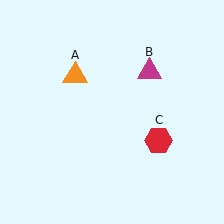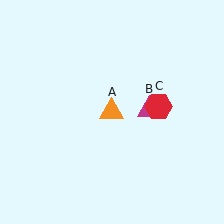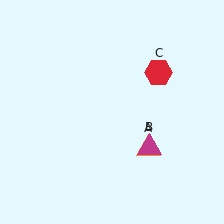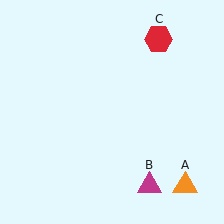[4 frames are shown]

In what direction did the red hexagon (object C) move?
The red hexagon (object C) moved up.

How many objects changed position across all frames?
3 objects changed position: orange triangle (object A), magenta triangle (object B), red hexagon (object C).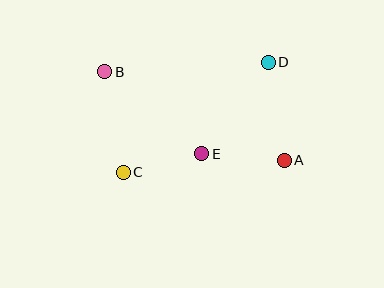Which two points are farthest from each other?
Points A and B are farthest from each other.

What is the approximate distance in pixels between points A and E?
The distance between A and E is approximately 83 pixels.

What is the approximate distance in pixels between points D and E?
The distance between D and E is approximately 114 pixels.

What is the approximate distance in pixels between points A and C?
The distance between A and C is approximately 161 pixels.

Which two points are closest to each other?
Points C and E are closest to each other.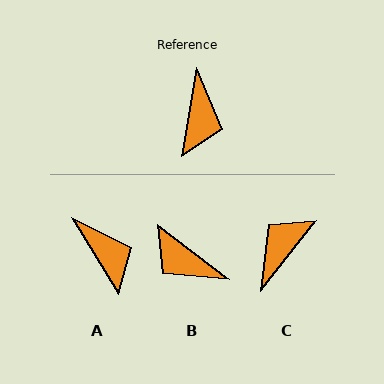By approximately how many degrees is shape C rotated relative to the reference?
Approximately 151 degrees counter-clockwise.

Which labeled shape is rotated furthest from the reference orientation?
C, about 151 degrees away.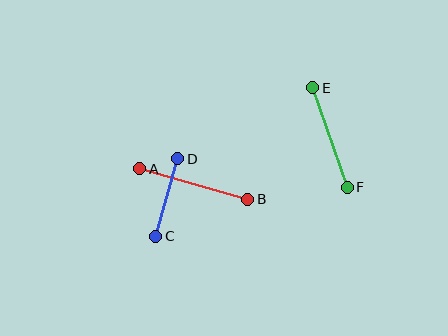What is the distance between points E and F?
The distance is approximately 105 pixels.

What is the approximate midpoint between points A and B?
The midpoint is at approximately (194, 184) pixels.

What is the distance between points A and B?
The distance is approximately 112 pixels.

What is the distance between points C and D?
The distance is approximately 81 pixels.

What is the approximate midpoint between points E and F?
The midpoint is at approximately (330, 138) pixels.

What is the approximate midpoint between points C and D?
The midpoint is at approximately (167, 197) pixels.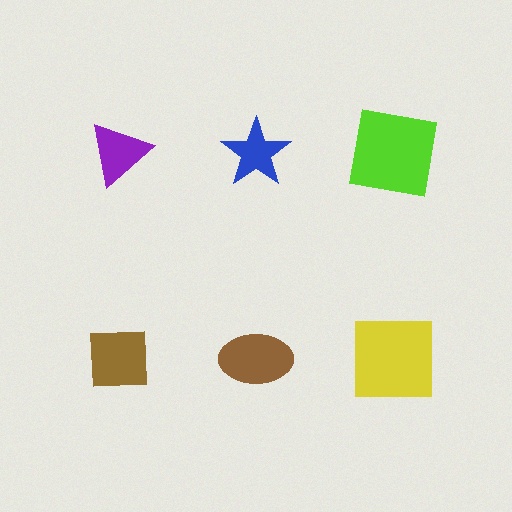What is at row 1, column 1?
A purple triangle.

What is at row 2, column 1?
A brown square.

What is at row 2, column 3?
A yellow square.